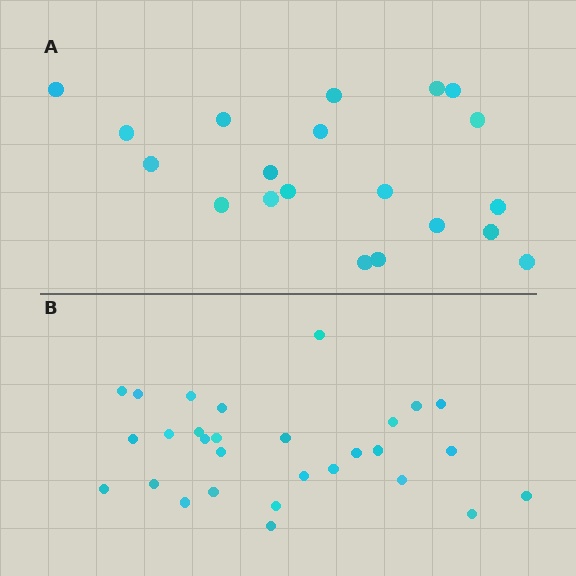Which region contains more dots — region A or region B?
Region B (the bottom region) has more dots.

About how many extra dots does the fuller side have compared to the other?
Region B has roughly 8 or so more dots than region A.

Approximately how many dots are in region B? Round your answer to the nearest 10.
About 30 dots. (The exact count is 29, which rounds to 30.)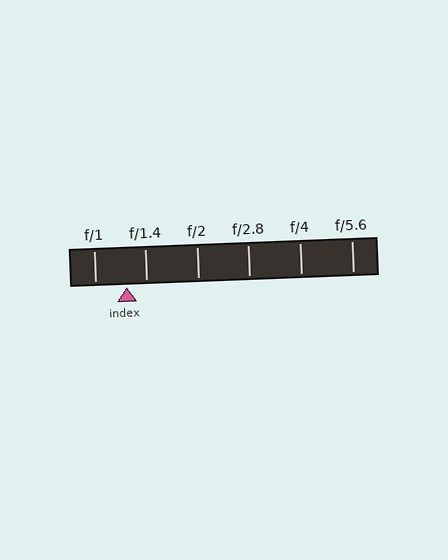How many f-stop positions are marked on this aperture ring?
There are 6 f-stop positions marked.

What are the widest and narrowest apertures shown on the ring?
The widest aperture shown is f/1 and the narrowest is f/5.6.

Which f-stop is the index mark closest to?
The index mark is closest to f/1.4.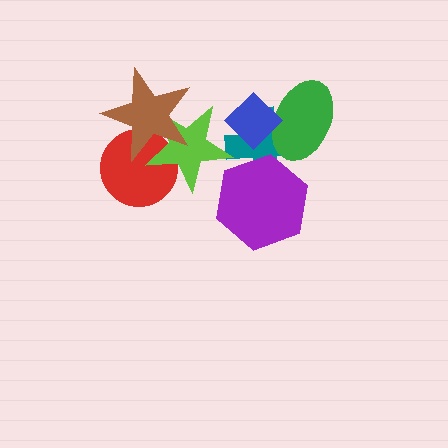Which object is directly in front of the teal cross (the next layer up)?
The purple hexagon is directly in front of the teal cross.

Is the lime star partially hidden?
Yes, it is partially covered by another shape.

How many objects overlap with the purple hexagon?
1 object overlaps with the purple hexagon.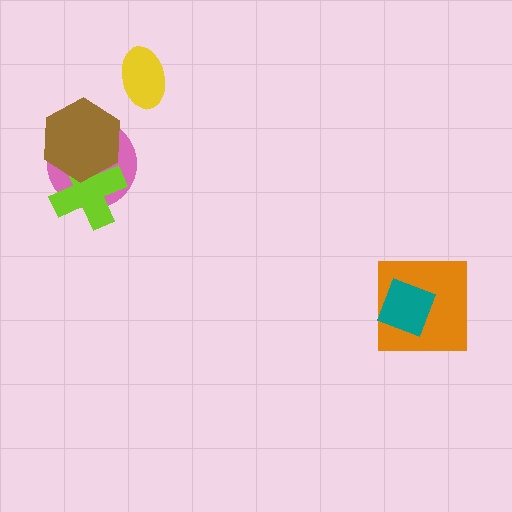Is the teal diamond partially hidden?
No, no other shape covers it.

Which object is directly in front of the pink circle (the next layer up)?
The lime cross is directly in front of the pink circle.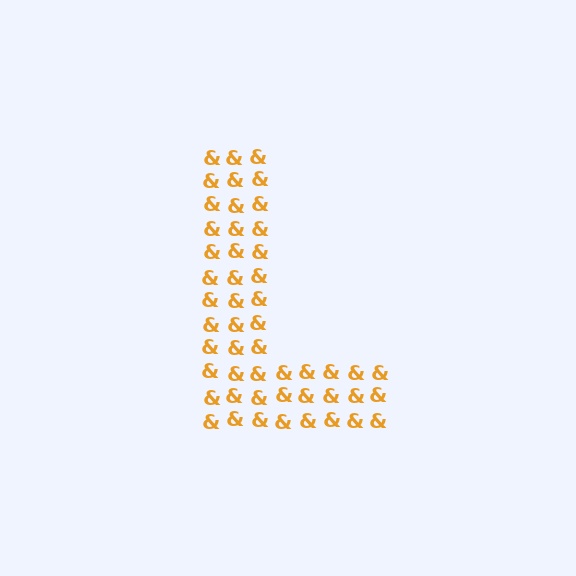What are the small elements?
The small elements are ampersands.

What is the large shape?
The large shape is the letter L.